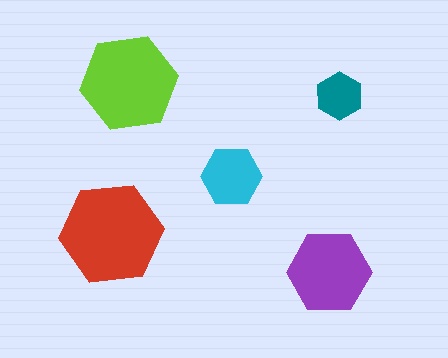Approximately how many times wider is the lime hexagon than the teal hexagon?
About 2 times wider.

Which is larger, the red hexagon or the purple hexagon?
The red one.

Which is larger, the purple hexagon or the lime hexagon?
The lime one.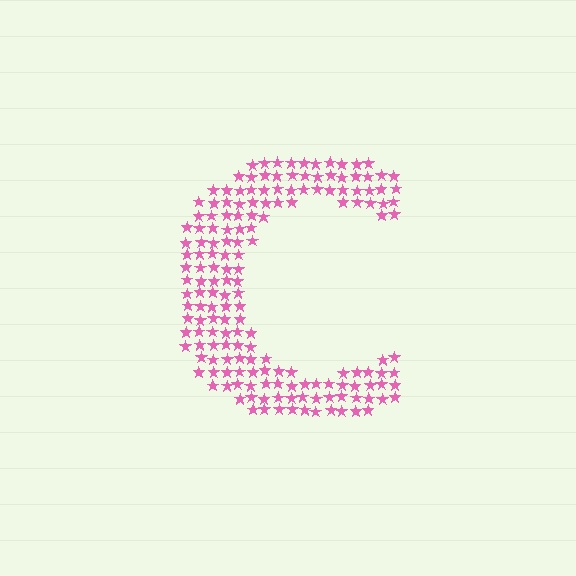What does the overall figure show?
The overall figure shows the letter C.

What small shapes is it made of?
It is made of small stars.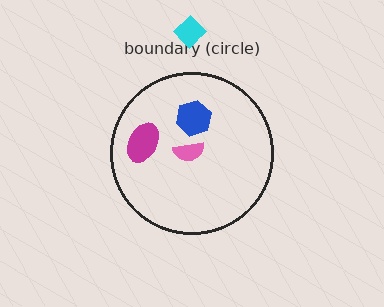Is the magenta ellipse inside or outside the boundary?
Inside.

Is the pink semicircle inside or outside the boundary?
Inside.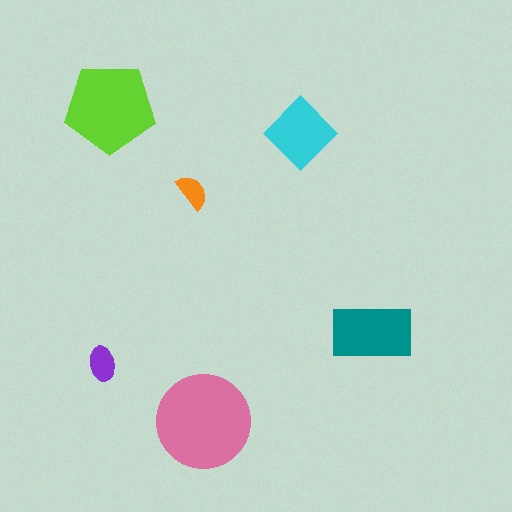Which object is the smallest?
The orange semicircle.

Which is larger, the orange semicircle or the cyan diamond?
The cyan diamond.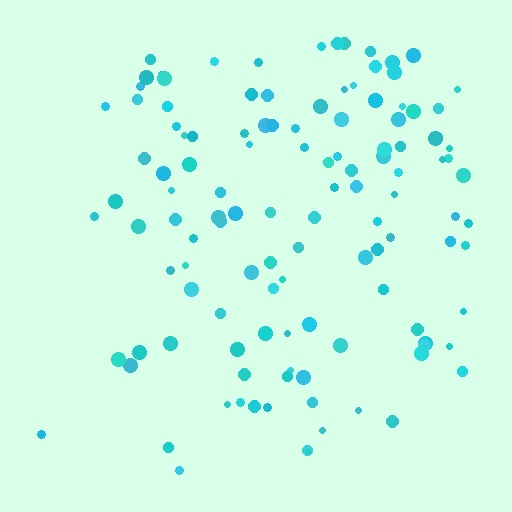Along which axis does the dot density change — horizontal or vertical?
Horizontal.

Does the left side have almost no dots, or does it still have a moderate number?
Still a moderate number, just noticeably fewer than the right.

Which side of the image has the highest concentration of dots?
The right.